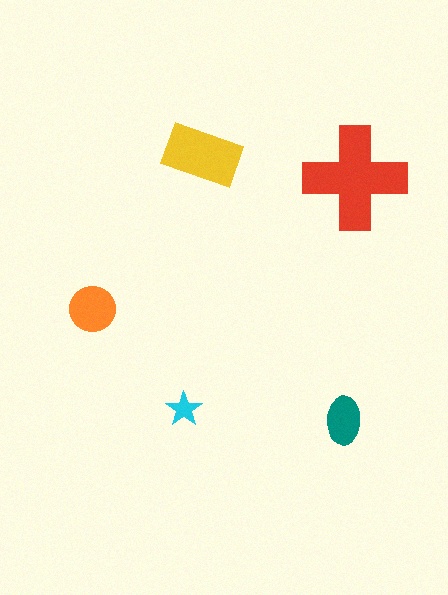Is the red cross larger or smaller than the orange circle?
Larger.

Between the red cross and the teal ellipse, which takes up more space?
The red cross.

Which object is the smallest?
The cyan star.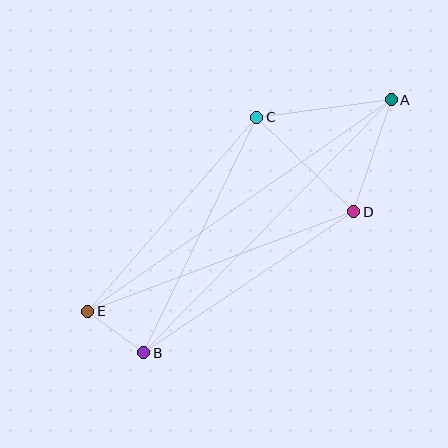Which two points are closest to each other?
Points B and E are closest to each other.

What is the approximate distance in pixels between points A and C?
The distance between A and C is approximately 136 pixels.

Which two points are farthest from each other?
Points A and E are farthest from each other.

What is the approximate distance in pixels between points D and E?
The distance between D and E is approximately 284 pixels.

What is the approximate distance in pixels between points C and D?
The distance between C and D is approximately 136 pixels.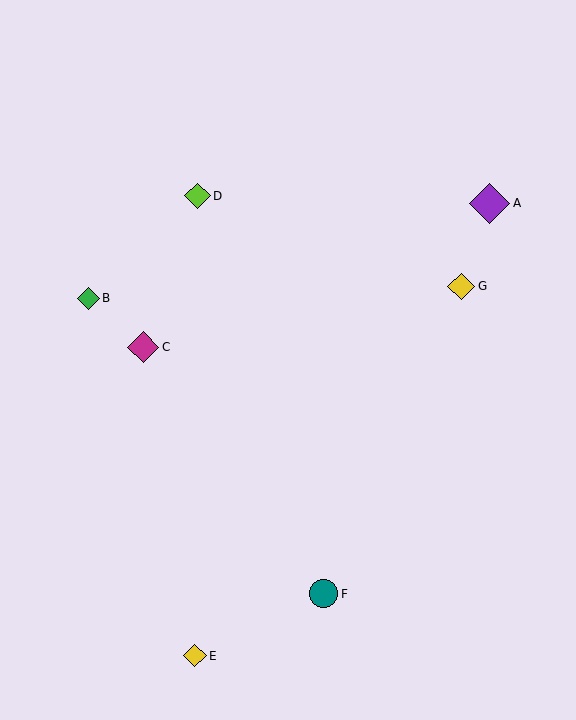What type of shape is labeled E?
Shape E is a yellow diamond.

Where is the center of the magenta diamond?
The center of the magenta diamond is at (143, 347).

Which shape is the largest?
The purple diamond (labeled A) is the largest.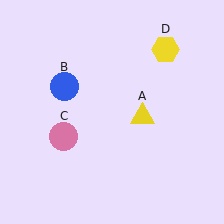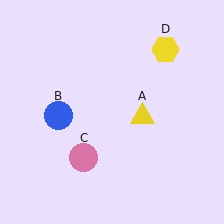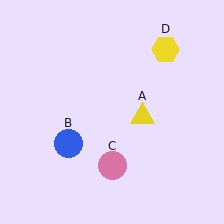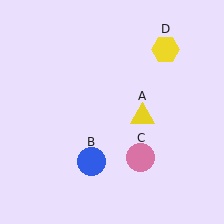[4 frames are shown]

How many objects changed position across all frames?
2 objects changed position: blue circle (object B), pink circle (object C).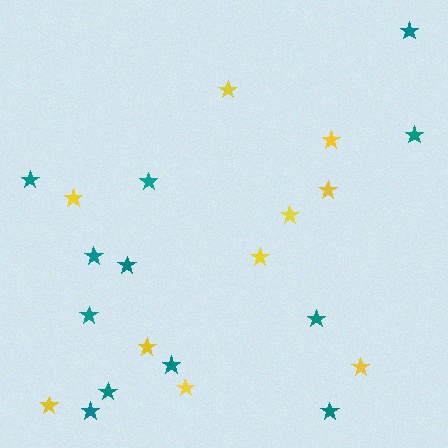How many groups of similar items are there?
There are 2 groups: one group of teal stars (12) and one group of yellow stars (10).